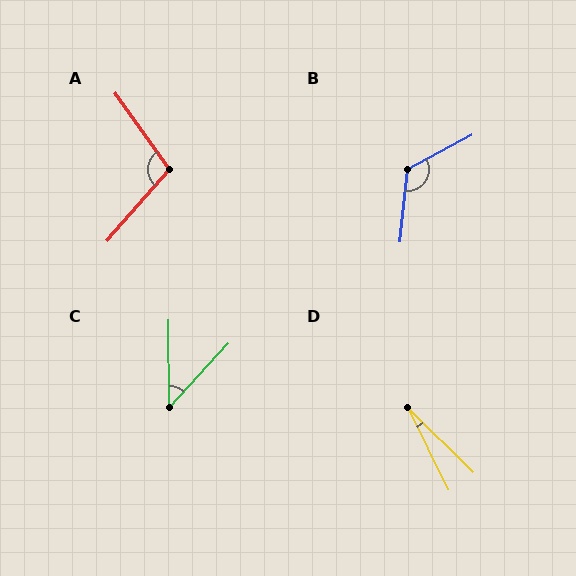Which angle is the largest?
B, at approximately 124 degrees.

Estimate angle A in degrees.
Approximately 103 degrees.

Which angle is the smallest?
D, at approximately 19 degrees.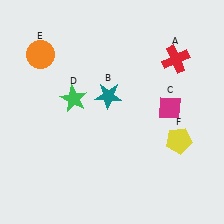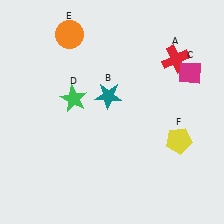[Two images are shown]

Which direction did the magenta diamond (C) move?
The magenta diamond (C) moved up.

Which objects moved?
The objects that moved are: the magenta diamond (C), the orange circle (E).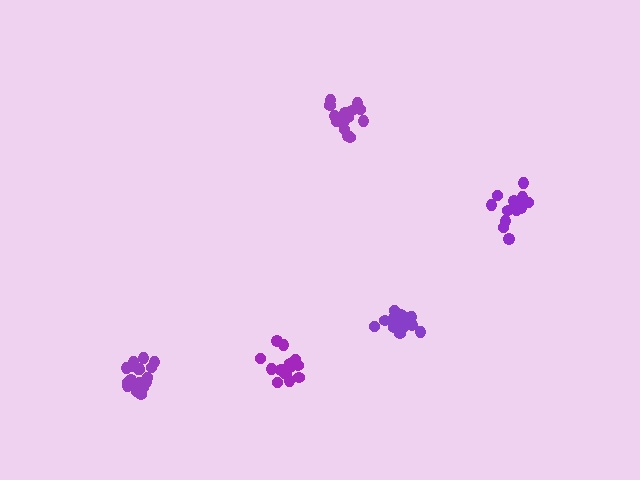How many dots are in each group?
Group 1: 19 dots, Group 2: 17 dots, Group 3: 16 dots, Group 4: 20 dots, Group 5: 16 dots (88 total).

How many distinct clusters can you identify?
There are 5 distinct clusters.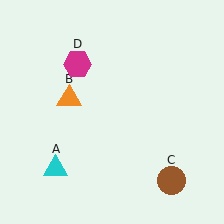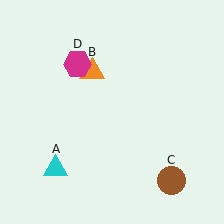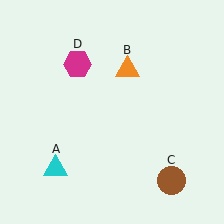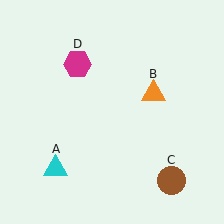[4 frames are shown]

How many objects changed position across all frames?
1 object changed position: orange triangle (object B).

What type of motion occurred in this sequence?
The orange triangle (object B) rotated clockwise around the center of the scene.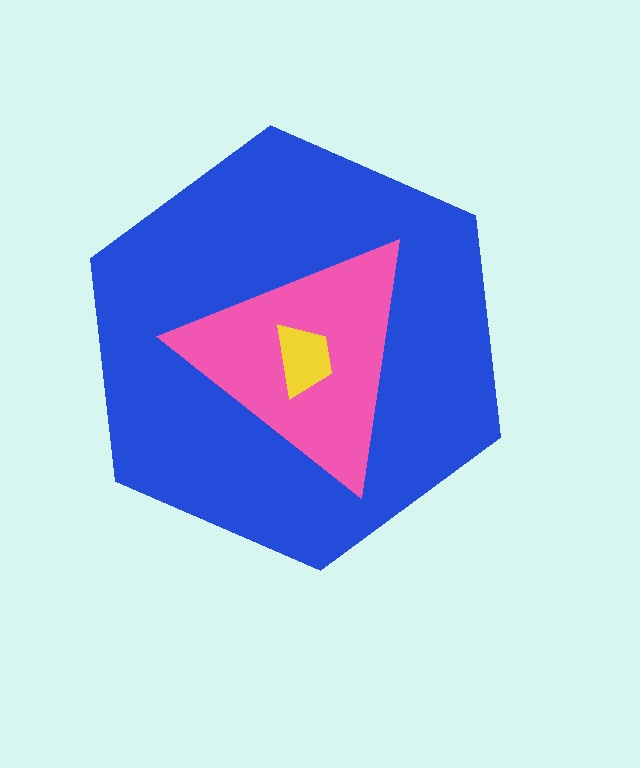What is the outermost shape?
The blue hexagon.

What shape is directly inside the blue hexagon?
The pink triangle.